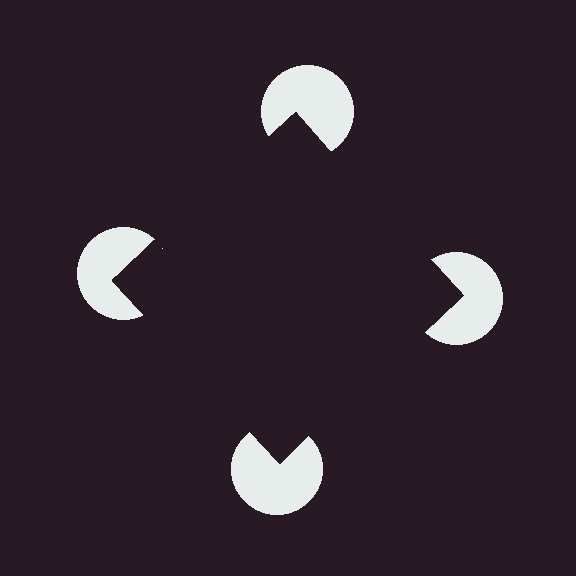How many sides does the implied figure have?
4 sides.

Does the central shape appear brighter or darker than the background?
It typically appears slightly darker than the background, even though no actual brightness change is drawn.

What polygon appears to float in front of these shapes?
An illusory square — its edges are inferred from the aligned wedge cuts in the pac-man discs, not physically drawn.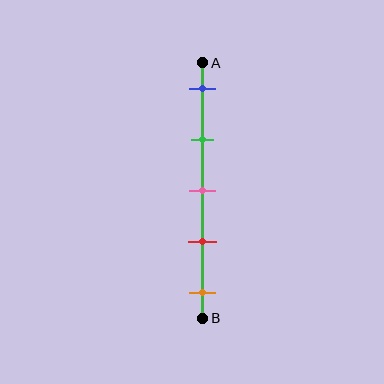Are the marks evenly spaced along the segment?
Yes, the marks are approximately evenly spaced.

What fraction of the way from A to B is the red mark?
The red mark is approximately 70% (0.7) of the way from A to B.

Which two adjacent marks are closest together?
The pink and red marks are the closest adjacent pair.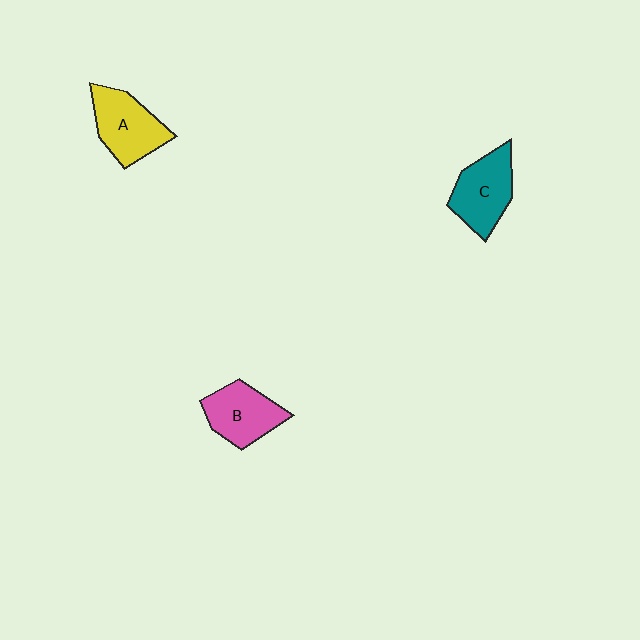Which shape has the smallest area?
Shape B (pink).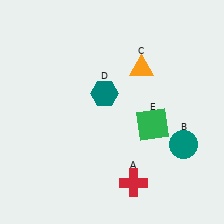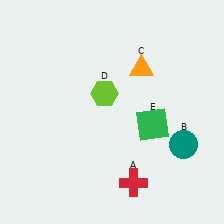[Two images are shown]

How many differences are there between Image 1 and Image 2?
There is 1 difference between the two images.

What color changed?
The hexagon (D) changed from teal in Image 1 to lime in Image 2.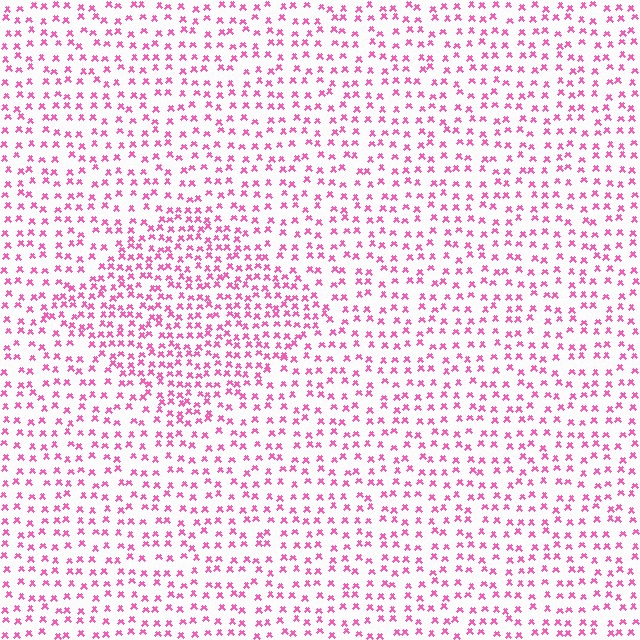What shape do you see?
I see a diamond.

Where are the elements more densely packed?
The elements are more densely packed inside the diamond boundary.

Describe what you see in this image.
The image contains small pink elements arranged at two different densities. A diamond-shaped region is visible where the elements are more densely packed than the surrounding area.